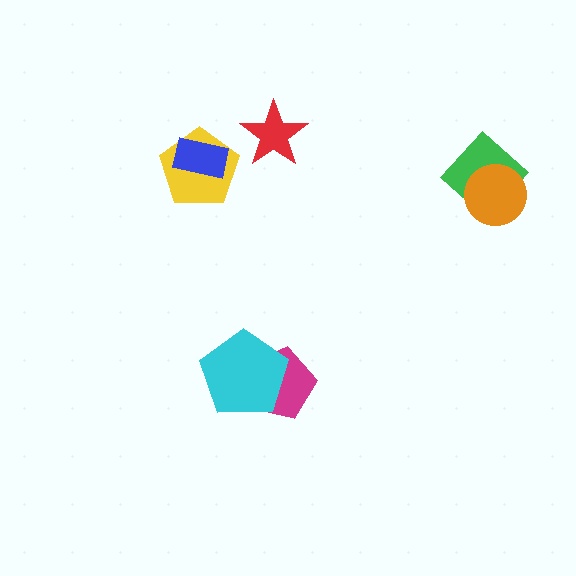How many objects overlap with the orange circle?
1 object overlaps with the orange circle.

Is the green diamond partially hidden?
Yes, it is partially covered by another shape.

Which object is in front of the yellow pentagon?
The blue rectangle is in front of the yellow pentagon.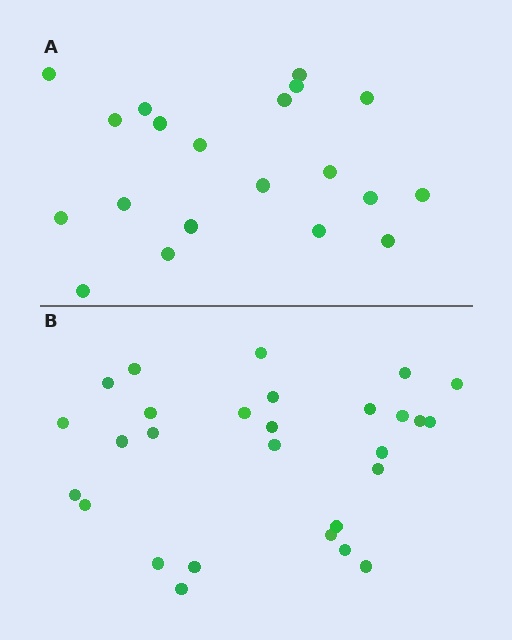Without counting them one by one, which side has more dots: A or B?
Region B (the bottom region) has more dots.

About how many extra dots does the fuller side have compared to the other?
Region B has roughly 8 or so more dots than region A.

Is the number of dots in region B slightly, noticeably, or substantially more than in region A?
Region B has noticeably more, but not dramatically so. The ratio is roughly 1.4 to 1.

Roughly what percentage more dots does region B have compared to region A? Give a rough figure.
About 40% more.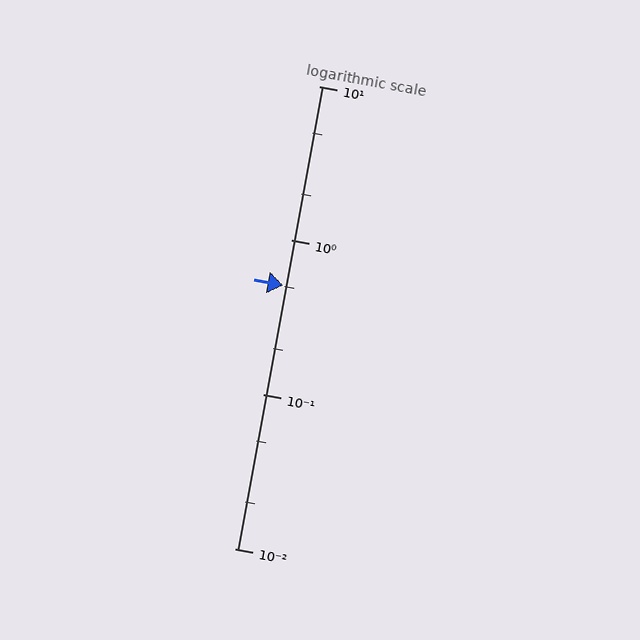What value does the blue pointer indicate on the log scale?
The pointer indicates approximately 0.51.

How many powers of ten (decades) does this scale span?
The scale spans 3 decades, from 0.01 to 10.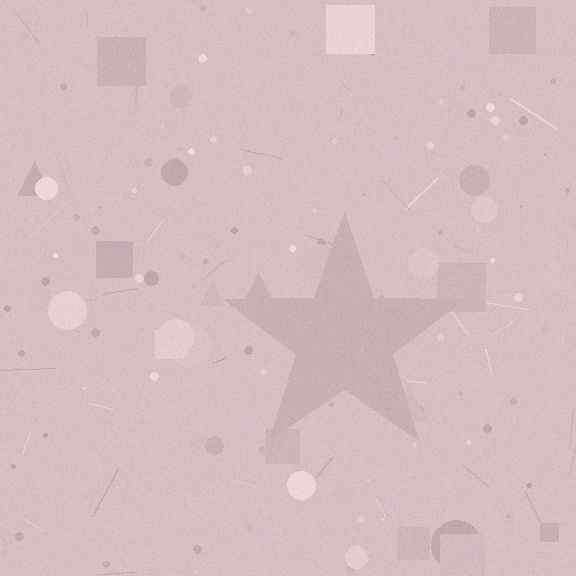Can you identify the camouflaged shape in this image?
The camouflaged shape is a star.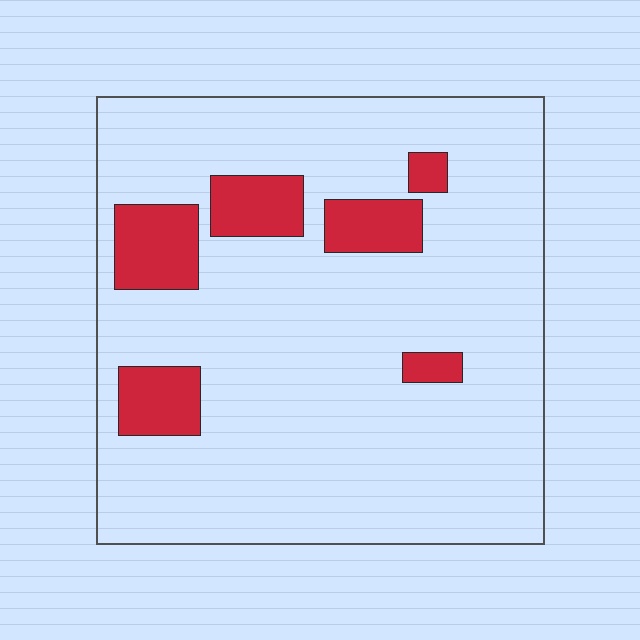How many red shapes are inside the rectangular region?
6.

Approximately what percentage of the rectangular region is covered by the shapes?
Approximately 15%.